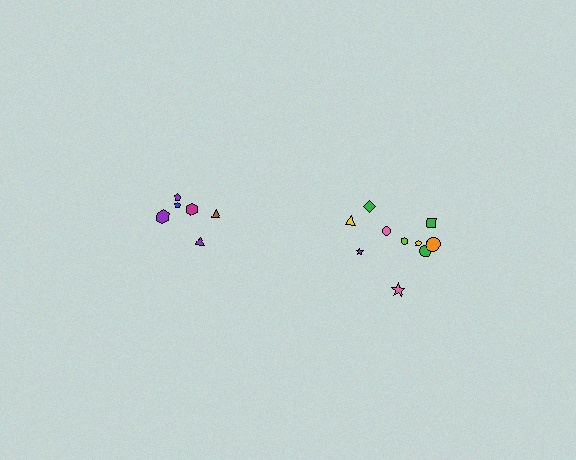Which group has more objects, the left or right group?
The right group.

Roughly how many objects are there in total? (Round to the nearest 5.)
Roughly 15 objects in total.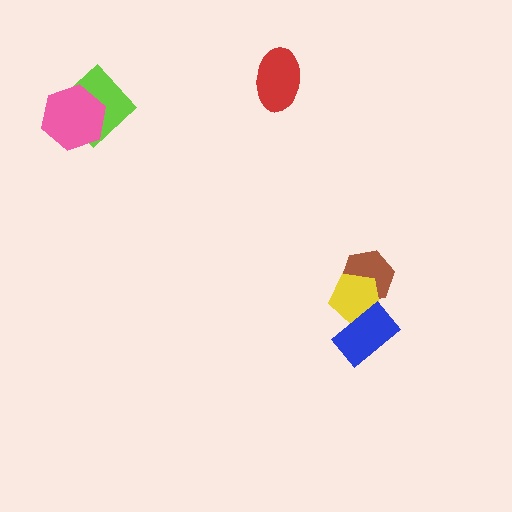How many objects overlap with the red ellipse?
0 objects overlap with the red ellipse.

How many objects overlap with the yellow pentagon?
2 objects overlap with the yellow pentagon.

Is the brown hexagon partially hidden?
Yes, it is partially covered by another shape.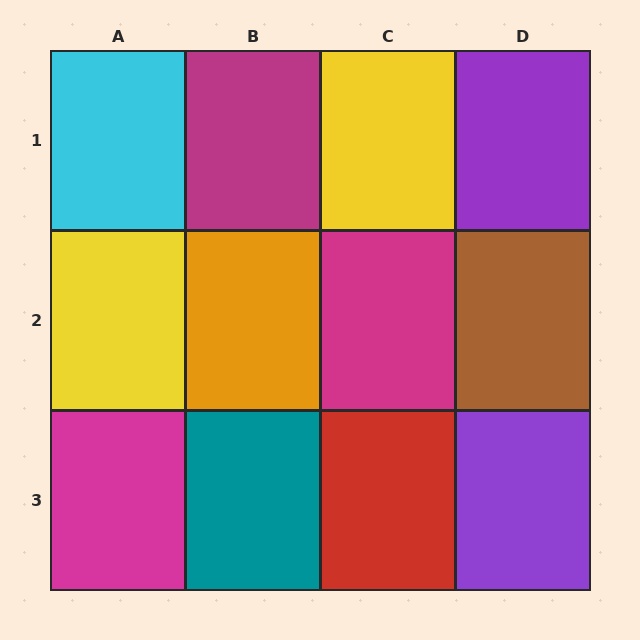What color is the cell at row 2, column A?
Yellow.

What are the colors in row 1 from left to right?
Cyan, magenta, yellow, purple.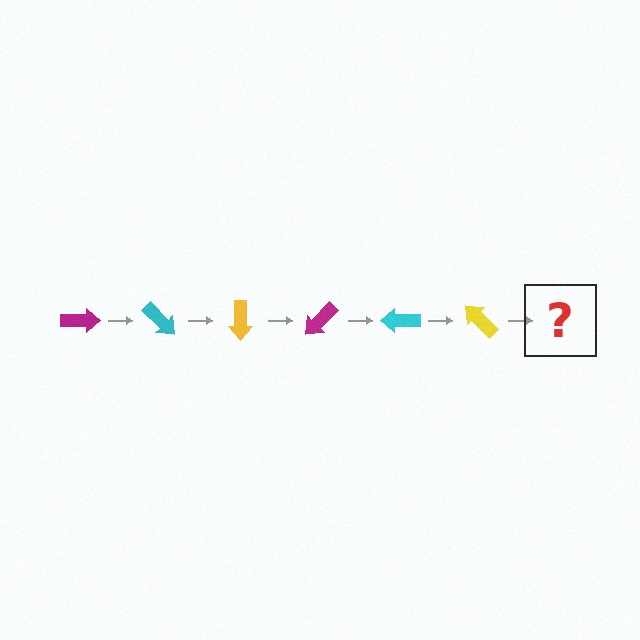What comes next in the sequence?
The next element should be a magenta arrow, rotated 270 degrees from the start.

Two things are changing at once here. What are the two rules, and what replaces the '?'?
The two rules are that it rotates 45 degrees each step and the color cycles through magenta, cyan, and yellow. The '?' should be a magenta arrow, rotated 270 degrees from the start.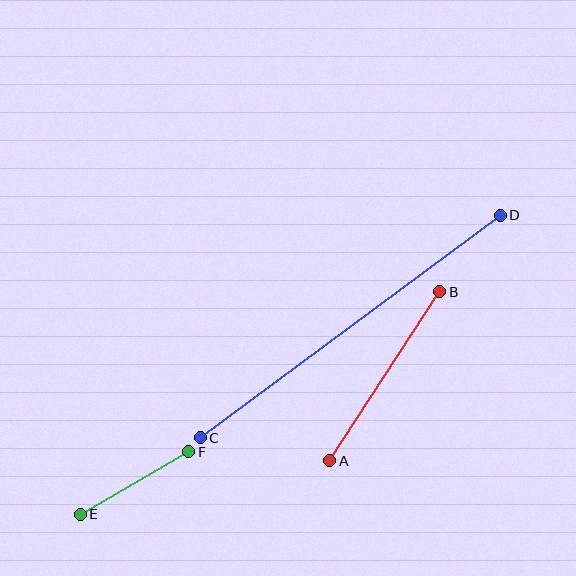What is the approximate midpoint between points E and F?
The midpoint is at approximately (135, 483) pixels.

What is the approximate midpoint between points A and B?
The midpoint is at approximately (385, 376) pixels.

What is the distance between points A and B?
The distance is approximately 201 pixels.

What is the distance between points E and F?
The distance is approximately 125 pixels.